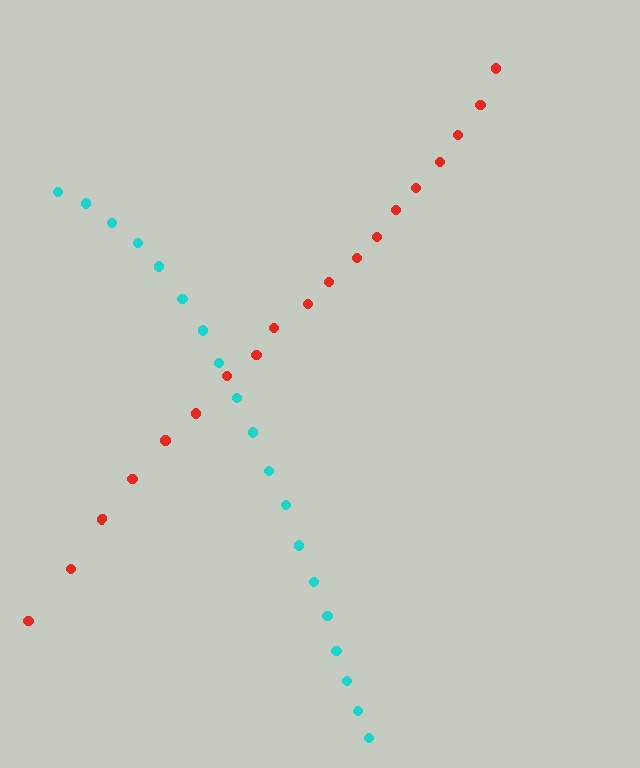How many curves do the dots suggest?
There are 2 distinct paths.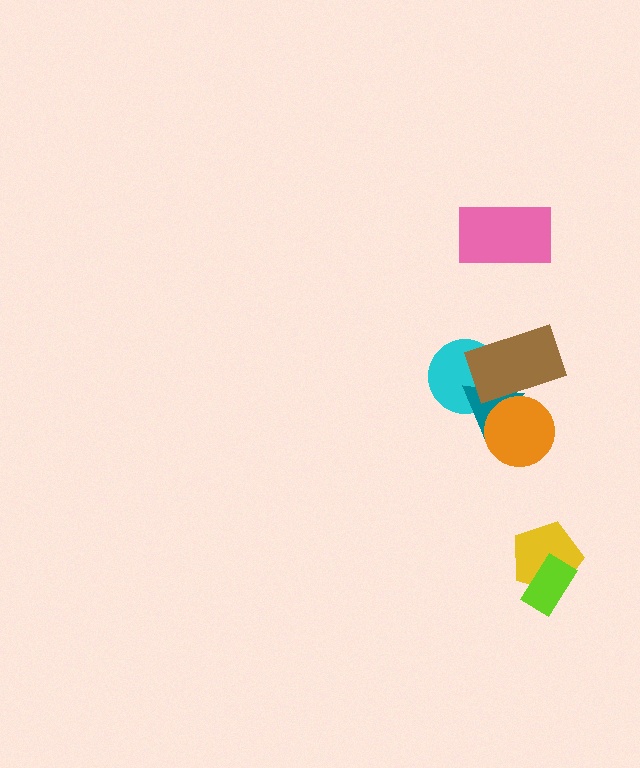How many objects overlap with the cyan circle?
2 objects overlap with the cyan circle.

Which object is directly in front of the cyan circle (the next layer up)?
The teal triangle is directly in front of the cyan circle.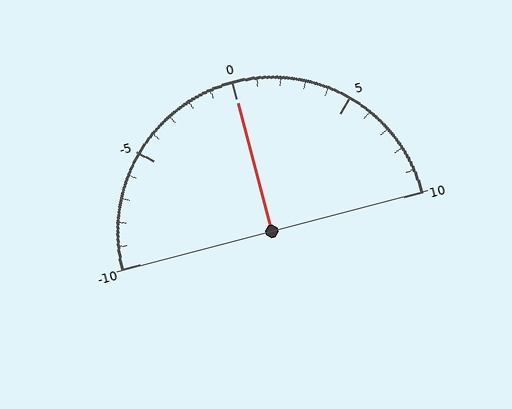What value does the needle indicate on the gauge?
The needle indicates approximately 0.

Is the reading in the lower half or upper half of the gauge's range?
The reading is in the upper half of the range (-10 to 10).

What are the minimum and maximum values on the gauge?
The gauge ranges from -10 to 10.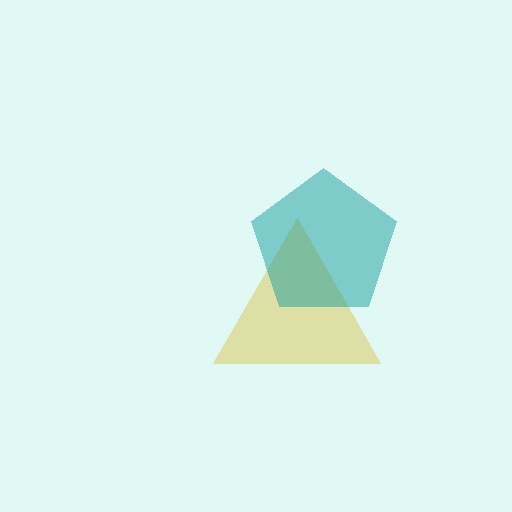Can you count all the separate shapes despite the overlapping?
Yes, there are 2 separate shapes.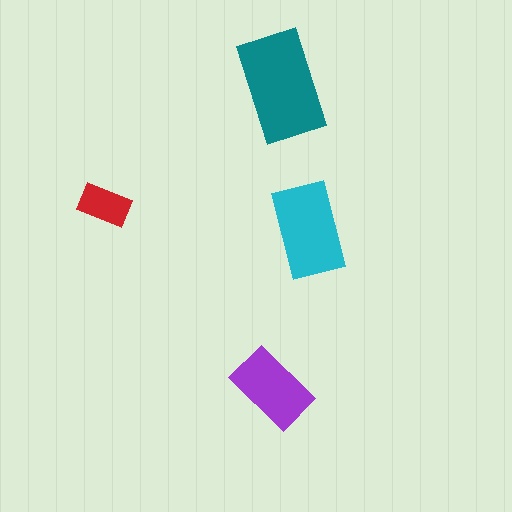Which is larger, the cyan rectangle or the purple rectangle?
The cyan one.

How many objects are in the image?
There are 4 objects in the image.